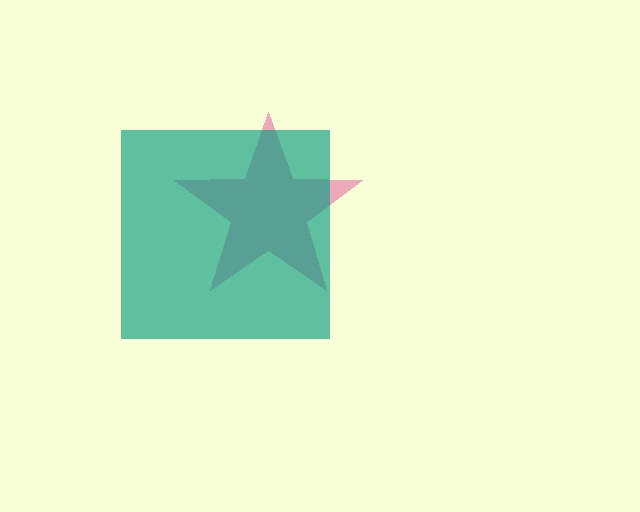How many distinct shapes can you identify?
There are 2 distinct shapes: a pink star, a teal square.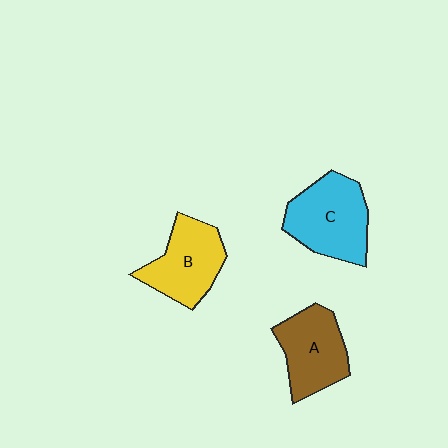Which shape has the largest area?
Shape C (cyan).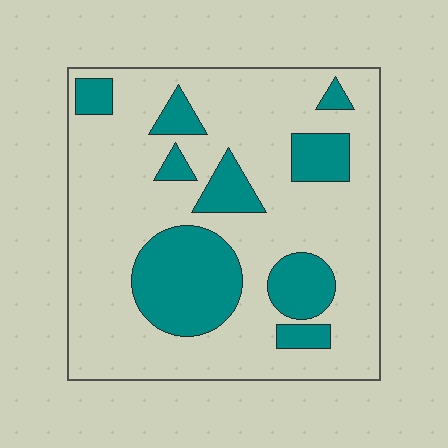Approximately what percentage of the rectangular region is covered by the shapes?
Approximately 25%.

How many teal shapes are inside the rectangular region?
9.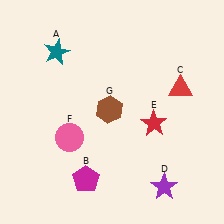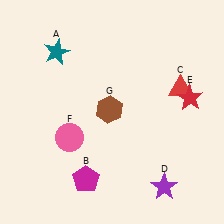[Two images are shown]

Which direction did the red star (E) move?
The red star (E) moved right.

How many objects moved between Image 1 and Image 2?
1 object moved between the two images.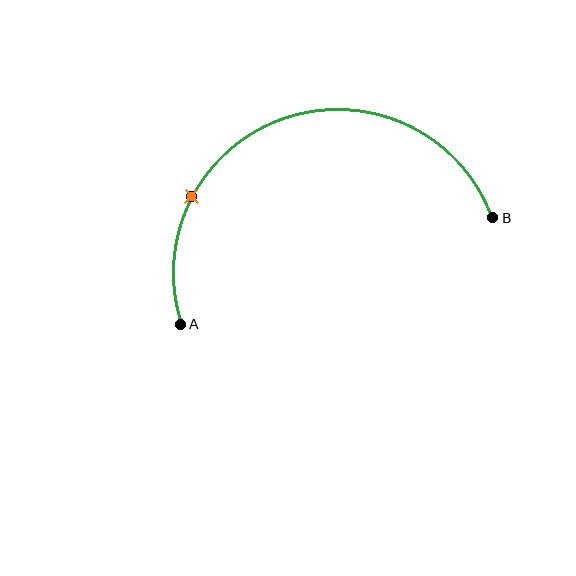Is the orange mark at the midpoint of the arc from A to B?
No. The orange mark lies on the arc but is closer to endpoint A. The arc midpoint would be at the point on the curve equidistant along the arc from both A and B.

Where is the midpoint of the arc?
The arc midpoint is the point on the curve farthest from the straight line joining A and B. It sits above that line.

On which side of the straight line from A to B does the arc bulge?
The arc bulges above the straight line connecting A and B.